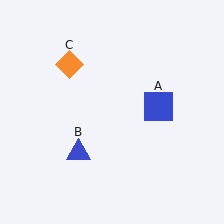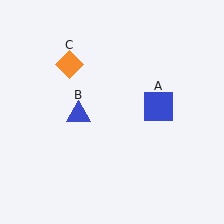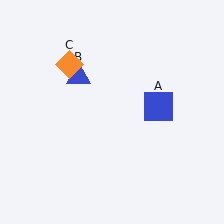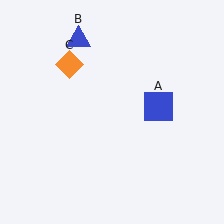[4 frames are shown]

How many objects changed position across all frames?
1 object changed position: blue triangle (object B).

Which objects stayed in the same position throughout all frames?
Blue square (object A) and orange diamond (object C) remained stationary.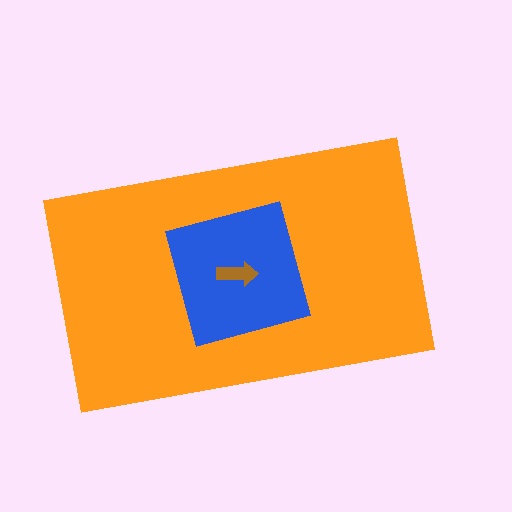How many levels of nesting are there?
3.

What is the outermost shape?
The orange rectangle.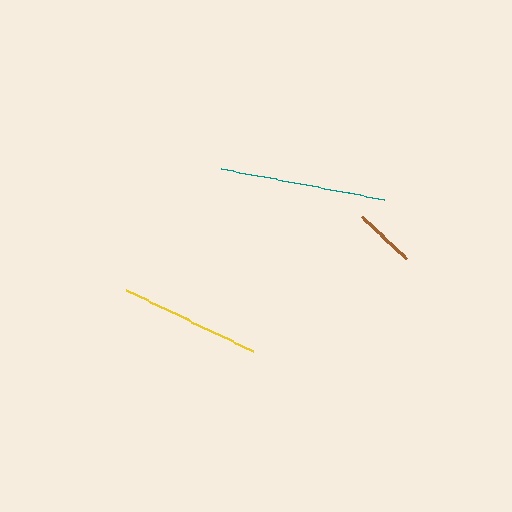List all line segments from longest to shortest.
From longest to shortest: teal, yellow, brown.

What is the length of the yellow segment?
The yellow segment is approximately 141 pixels long.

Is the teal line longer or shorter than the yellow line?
The teal line is longer than the yellow line.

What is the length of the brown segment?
The brown segment is approximately 61 pixels long.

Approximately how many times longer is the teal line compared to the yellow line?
The teal line is approximately 1.2 times the length of the yellow line.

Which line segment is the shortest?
The brown line is the shortest at approximately 61 pixels.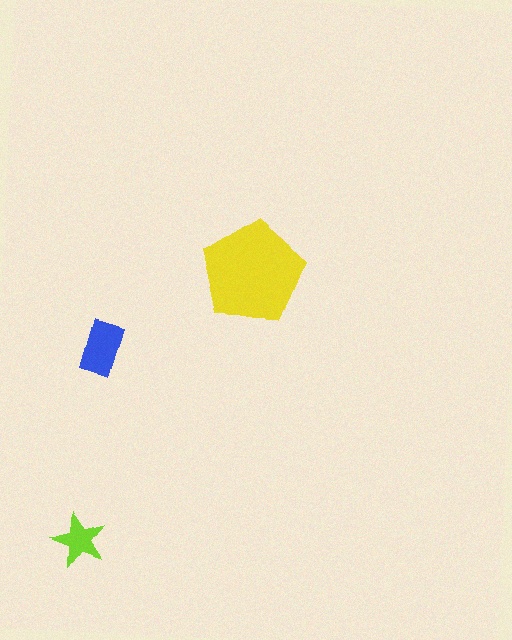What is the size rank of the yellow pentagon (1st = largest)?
1st.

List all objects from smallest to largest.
The lime star, the blue rectangle, the yellow pentagon.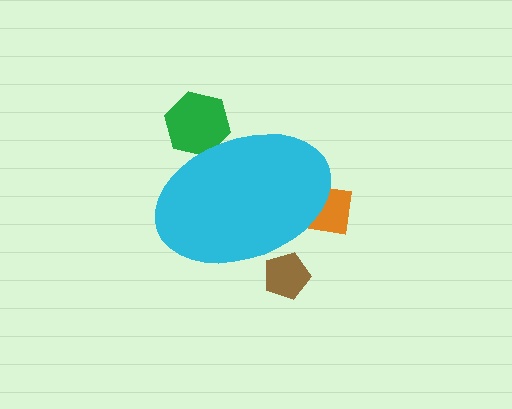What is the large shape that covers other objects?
A cyan ellipse.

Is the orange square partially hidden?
Yes, the orange square is partially hidden behind the cyan ellipse.